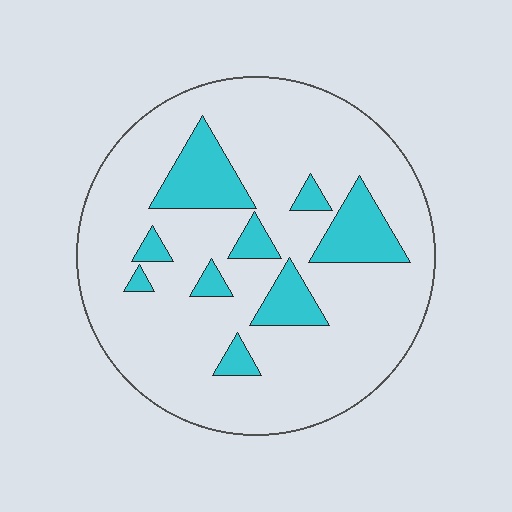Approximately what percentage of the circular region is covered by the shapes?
Approximately 20%.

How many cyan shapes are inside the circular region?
9.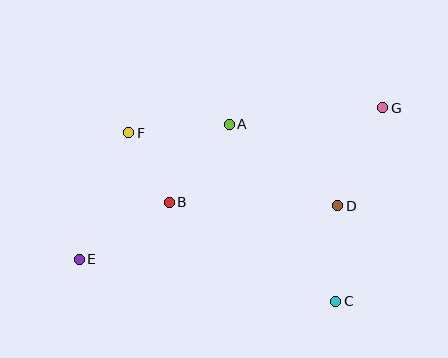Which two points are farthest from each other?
Points E and G are farthest from each other.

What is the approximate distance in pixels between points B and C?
The distance between B and C is approximately 193 pixels.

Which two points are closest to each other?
Points B and F are closest to each other.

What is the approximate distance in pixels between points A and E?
The distance between A and E is approximately 202 pixels.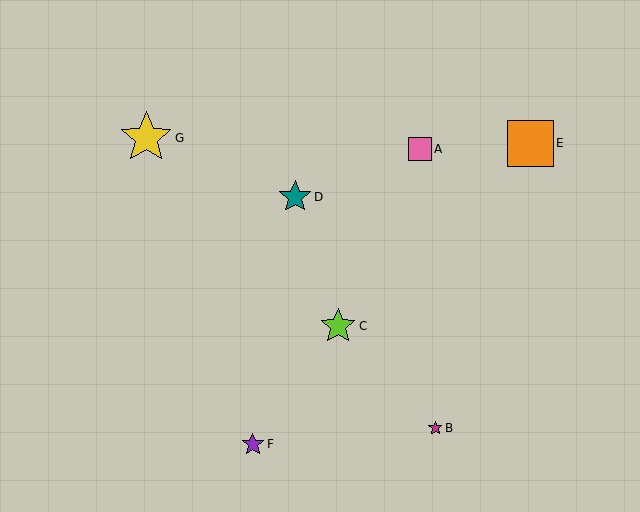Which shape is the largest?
The yellow star (labeled G) is the largest.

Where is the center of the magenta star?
The center of the magenta star is at (435, 428).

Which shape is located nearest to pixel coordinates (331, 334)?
The lime star (labeled C) at (338, 326) is nearest to that location.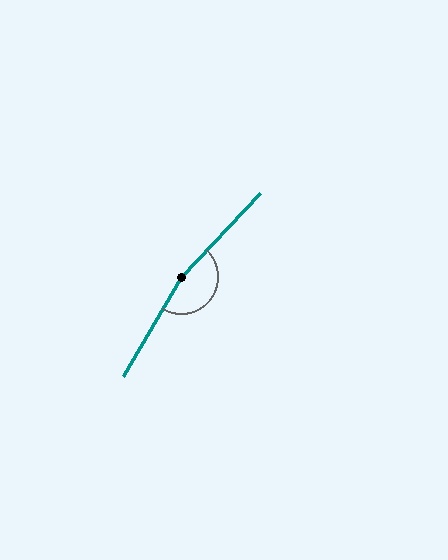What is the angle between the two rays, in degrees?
Approximately 167 degrees.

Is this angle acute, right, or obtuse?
It is obtuse.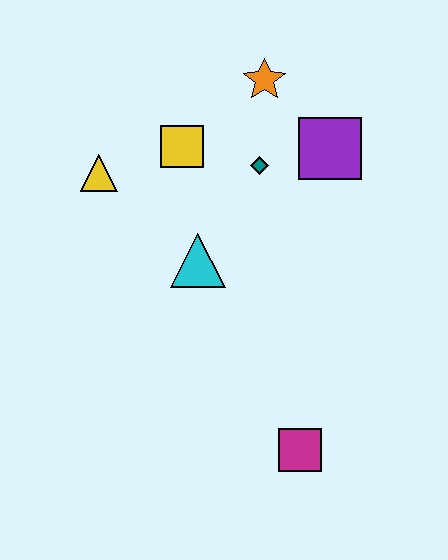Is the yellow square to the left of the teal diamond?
Yes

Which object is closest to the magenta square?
The cyan triangle is closest to the magenta square.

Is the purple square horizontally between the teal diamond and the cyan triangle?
No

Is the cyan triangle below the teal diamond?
Yes